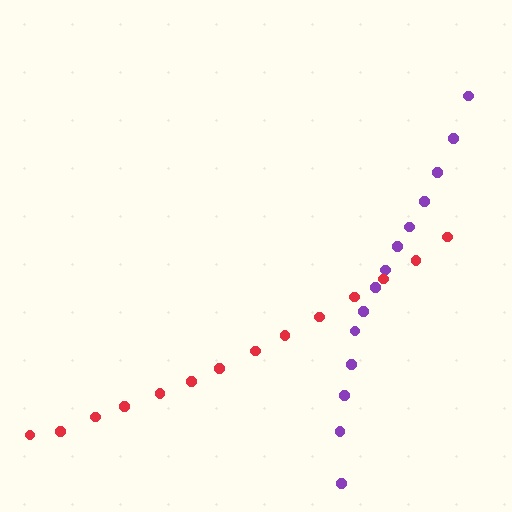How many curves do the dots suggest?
There are 2 distinct paths.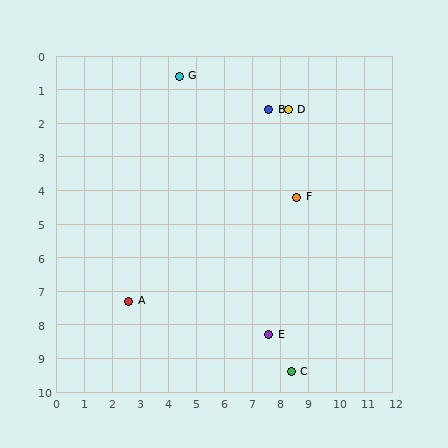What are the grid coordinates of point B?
Point B is at approximately (7.6, 1.6).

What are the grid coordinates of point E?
Point E is at approximately (7.6, 8.3).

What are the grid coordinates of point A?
Point A is at approximately (2.6, 7.3).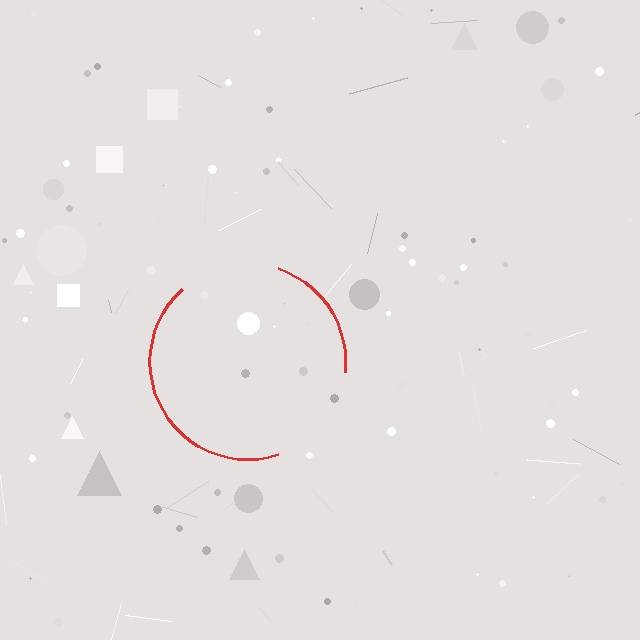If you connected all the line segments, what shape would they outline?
They would outline a circle.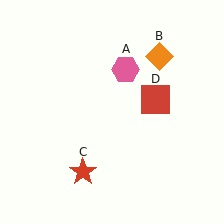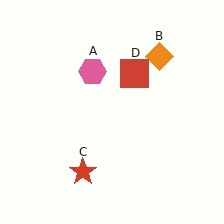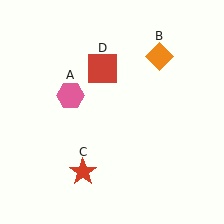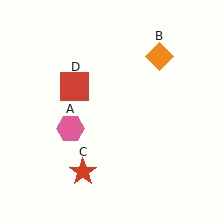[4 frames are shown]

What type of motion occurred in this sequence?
The pink hexagon (object A), red square (object D) rotated counterclockwise around the center of the scene.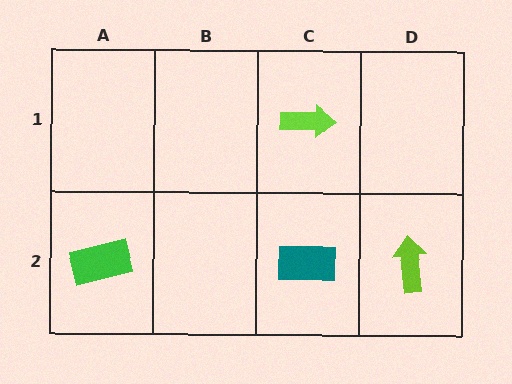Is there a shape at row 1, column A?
No, that cell is empty.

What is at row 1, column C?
A lime arrow.